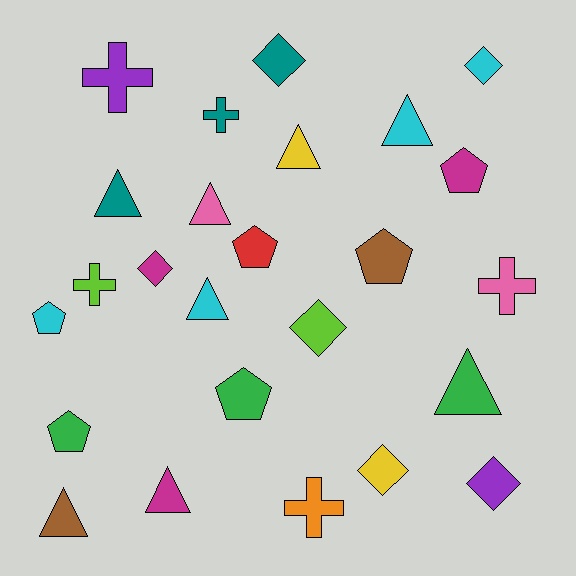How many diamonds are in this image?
There are 6 diamonds.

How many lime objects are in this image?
There are 2 lime objects.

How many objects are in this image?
There are 25 objects.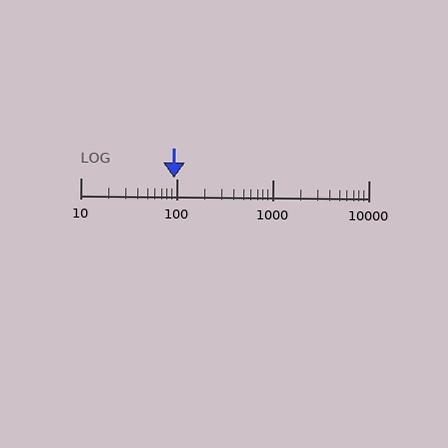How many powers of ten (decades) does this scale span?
The scale spans 3 decades, from 10 to 10000.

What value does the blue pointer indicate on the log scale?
The pointer indicates approximately 94.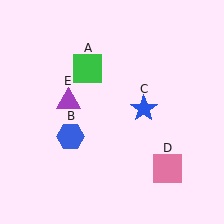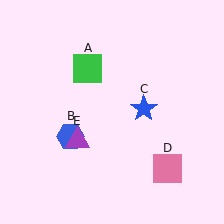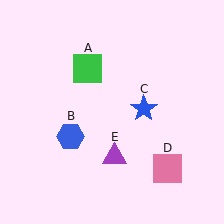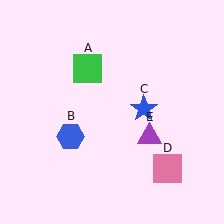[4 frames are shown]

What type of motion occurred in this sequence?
The purple triangle (object E) rotated counterclockwise around the center of the scene.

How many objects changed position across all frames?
1 object changed position: purple triangle (object E).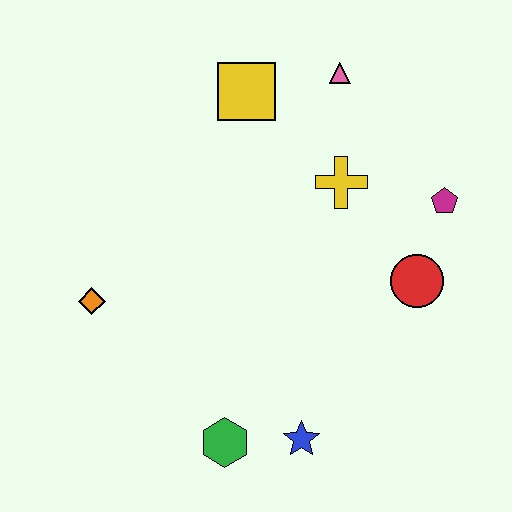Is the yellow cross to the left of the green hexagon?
No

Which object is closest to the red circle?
The magenta pentagon is closest to the red circle.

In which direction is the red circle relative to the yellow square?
The red circle is below the yellow square.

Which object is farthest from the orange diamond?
The magenta pentagon is farthest from the orange diamond.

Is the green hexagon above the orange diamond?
No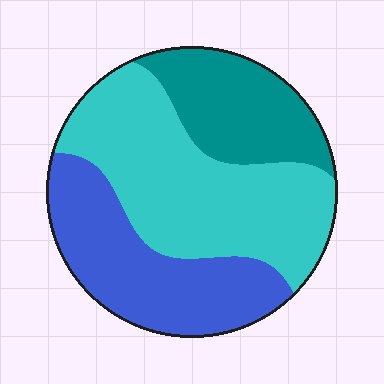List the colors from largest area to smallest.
From largest to smallest: cyan, blue, teal.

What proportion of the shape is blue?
Blue covers about 30% of the shape.